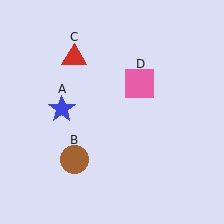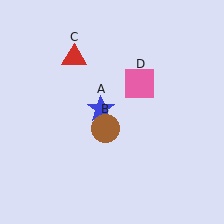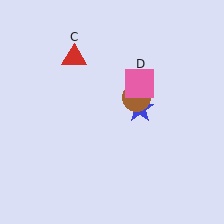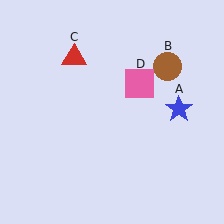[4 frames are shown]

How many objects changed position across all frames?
2 objects changed position: blue star (object A), brown circle (object B).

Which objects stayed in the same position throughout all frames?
Red triangle (object C) and pink square (object D) remained stationary.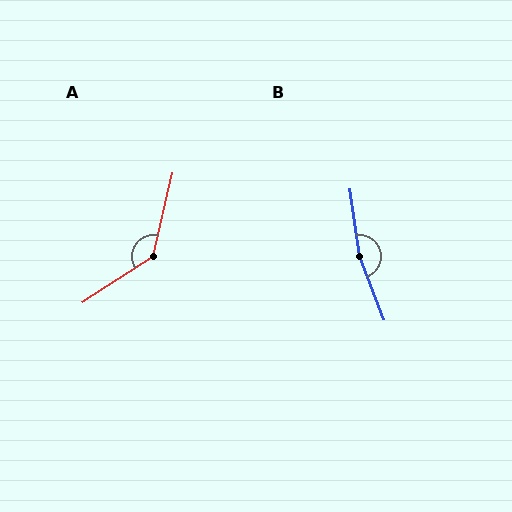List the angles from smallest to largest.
A (137°), B (167°).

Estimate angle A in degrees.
Approximately 137 degrees.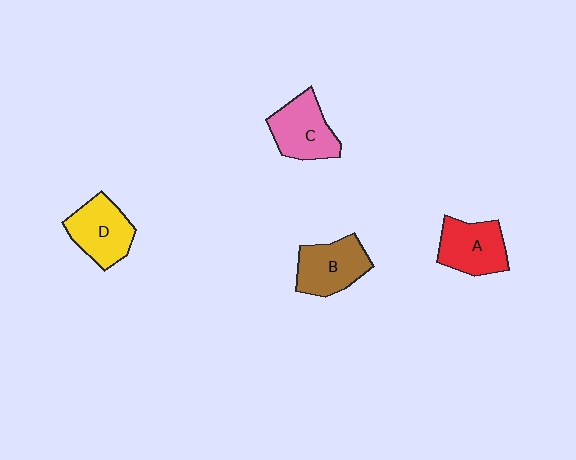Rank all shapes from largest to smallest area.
From largest to smallest: B (brown), C (pink), D (yellow), A (red).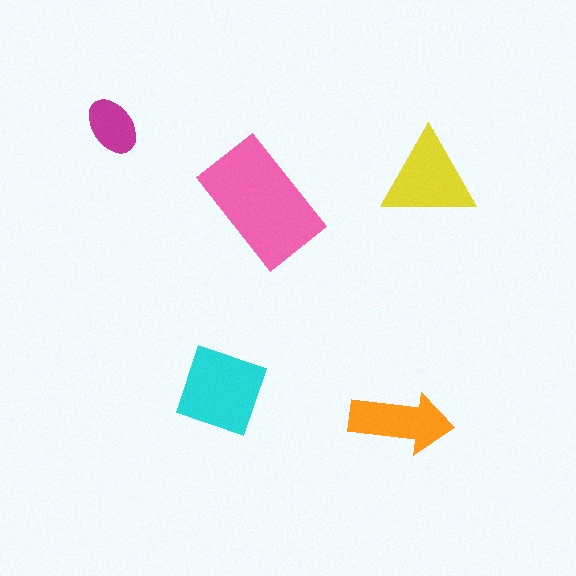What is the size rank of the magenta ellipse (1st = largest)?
5th.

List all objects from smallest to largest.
The magenta ellipse, the orange arrow, the yellow triangle, the cyan diamond, the pink rectangle.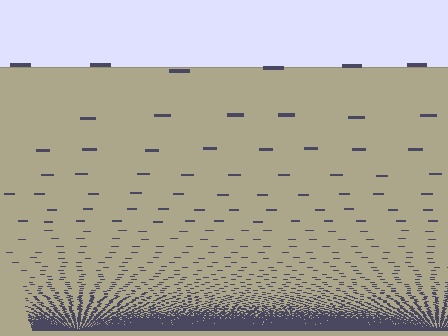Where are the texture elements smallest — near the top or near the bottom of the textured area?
Near the bottom.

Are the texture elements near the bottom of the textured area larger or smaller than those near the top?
Smaller. The gradient is inverted — elements near the bottom are smaller and denser.